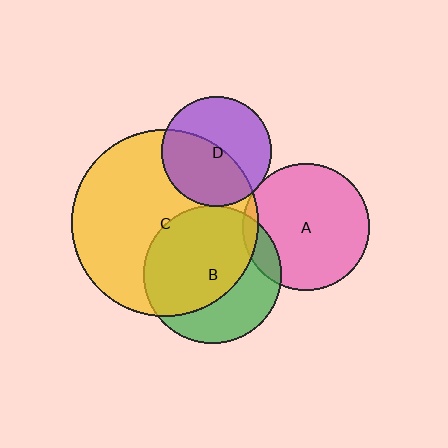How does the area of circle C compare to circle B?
Approximately 1.8 times.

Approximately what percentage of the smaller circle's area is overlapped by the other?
Approximately 10%.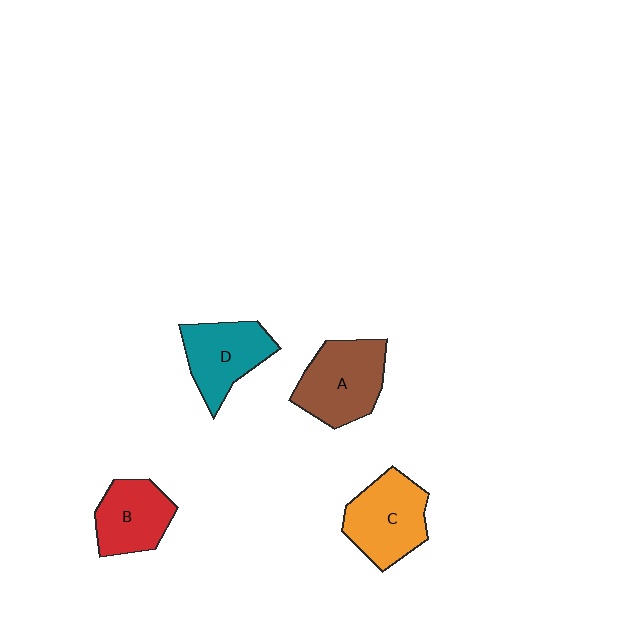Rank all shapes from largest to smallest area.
From largest to smallest: A (brown), C (orange), D (teal), B (red).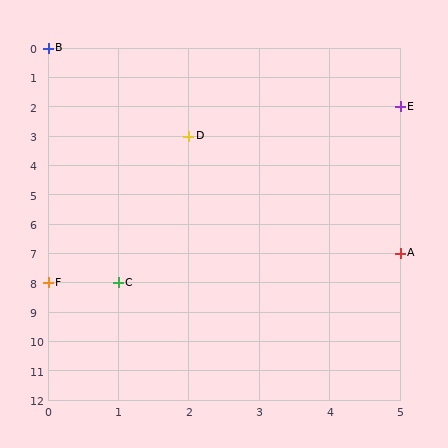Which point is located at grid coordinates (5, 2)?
Point E is at (5, 2).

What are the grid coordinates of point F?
Point F is at grid coordinates (0, 8).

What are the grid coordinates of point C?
Point C is at grid coordinates (1, 8).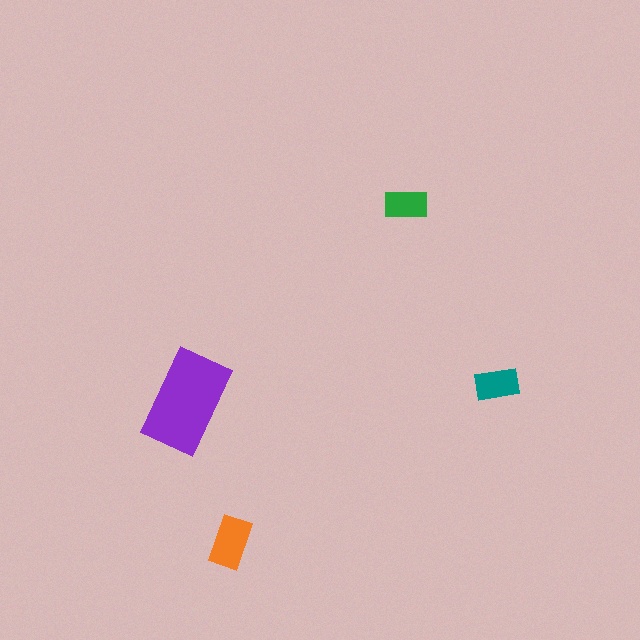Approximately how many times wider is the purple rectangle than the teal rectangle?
About 2 times wider.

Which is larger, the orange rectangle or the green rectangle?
The orange one.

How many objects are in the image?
There are 4 objects in the image.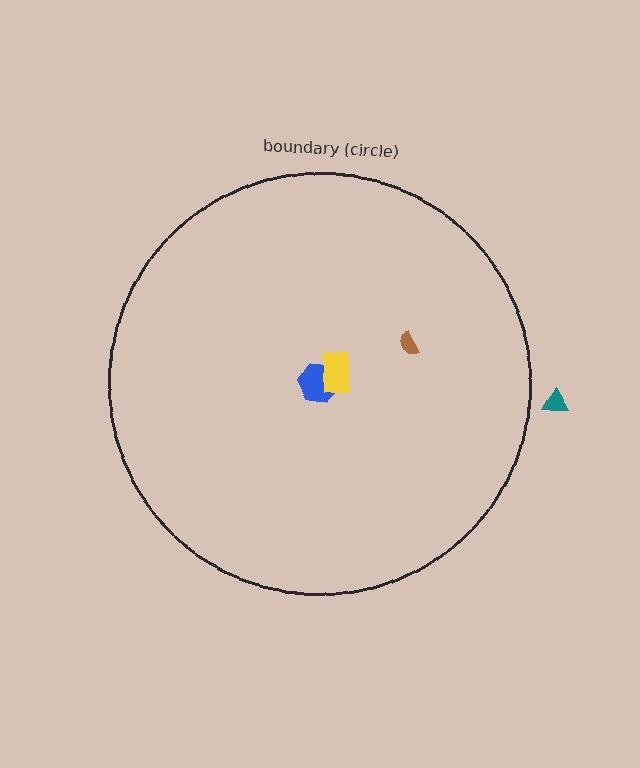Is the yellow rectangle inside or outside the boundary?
Inside.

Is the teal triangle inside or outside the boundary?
Outside.